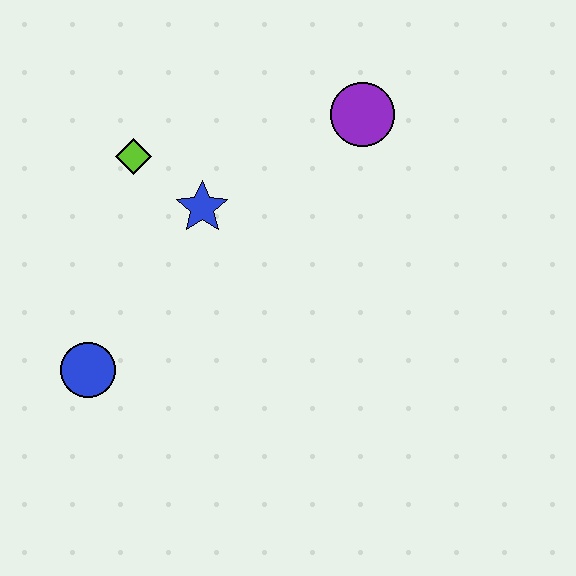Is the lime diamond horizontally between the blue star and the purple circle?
No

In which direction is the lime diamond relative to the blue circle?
The lime diamond is above the blue circle.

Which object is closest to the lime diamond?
The blue star is closest to the lime diamond.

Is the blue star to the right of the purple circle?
No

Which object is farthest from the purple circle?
The blue circle is farthest from the purple circle.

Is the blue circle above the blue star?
No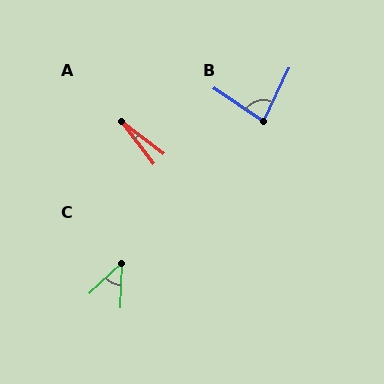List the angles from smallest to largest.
A (15°), C (44°), B (81°).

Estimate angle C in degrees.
Approximately 44 degrees.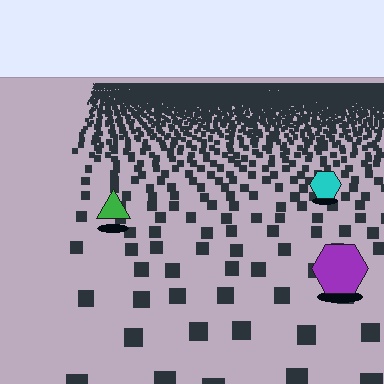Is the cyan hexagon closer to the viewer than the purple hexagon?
No. The purple hexagon is closer — you can tell from the texture gradient: the ground texture is coarser near it.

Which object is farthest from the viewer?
The cyan hexagon is farthest from the viewer. It appears smaller and the ground texture around it is denser.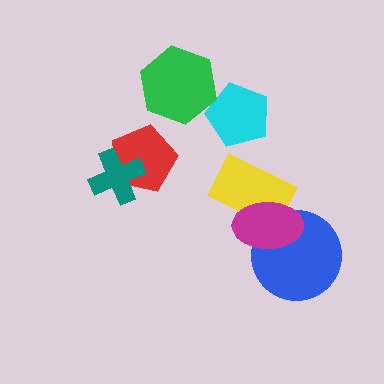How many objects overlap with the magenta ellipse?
2 objects overlap with the magenta ellipse.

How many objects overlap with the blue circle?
1 object overlaps with the blue circle.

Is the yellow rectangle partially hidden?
Yes, it is partially covered by another shape.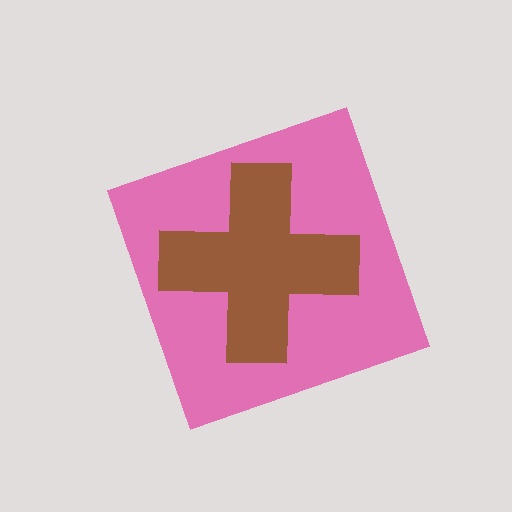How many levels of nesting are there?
2.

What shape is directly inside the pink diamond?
The brown cross.